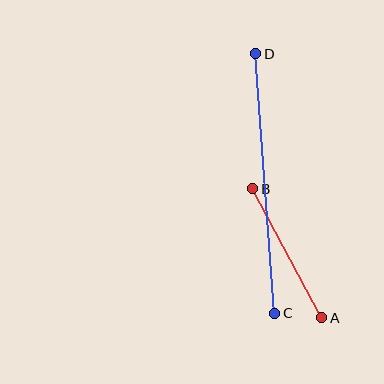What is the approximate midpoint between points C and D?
The midpoint is at approximately (265, 183) pixels.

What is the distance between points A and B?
The distance is approximately 146 pixels.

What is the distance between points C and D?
The distance is approximately 260 pixels.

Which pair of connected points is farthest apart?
Points C and D are farthest apart.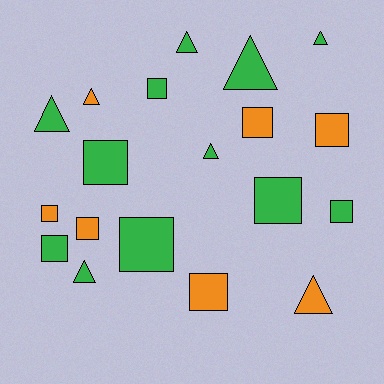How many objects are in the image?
There are 19 objects.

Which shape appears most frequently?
Square, with 11 objects.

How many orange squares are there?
There are 5 orange squares.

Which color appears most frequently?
Green, with 12 objects.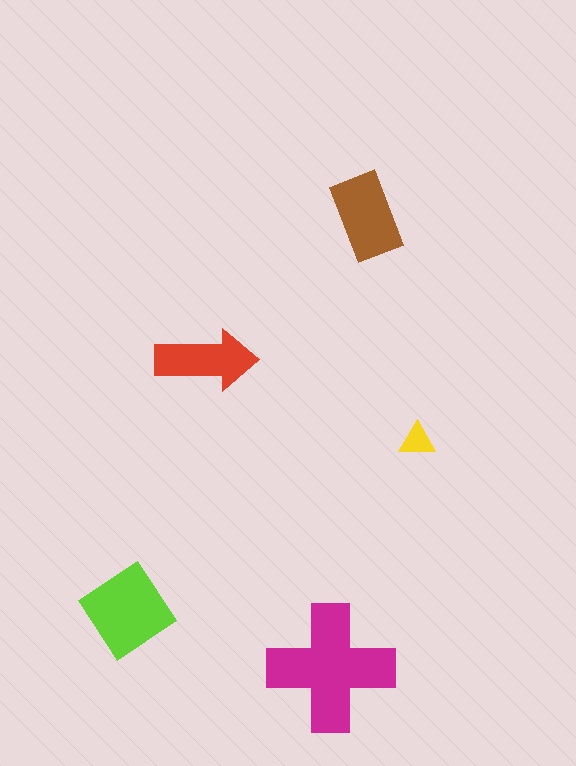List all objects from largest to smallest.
The magenta cross, the lime diamond, the brown rectangle, the red arrow, the yellow triangle.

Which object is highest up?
The brown rectangle is topmost.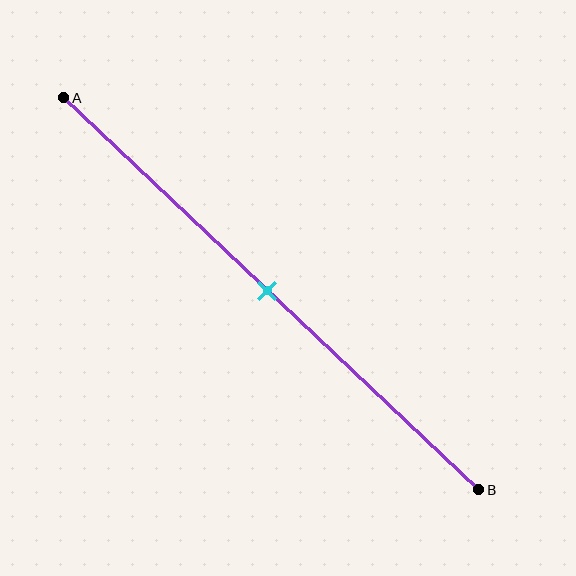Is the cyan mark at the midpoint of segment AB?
Yes, the mark is approximately at the midpoint.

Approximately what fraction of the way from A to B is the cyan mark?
The cyan mark is approximately 50% of the way from A to B.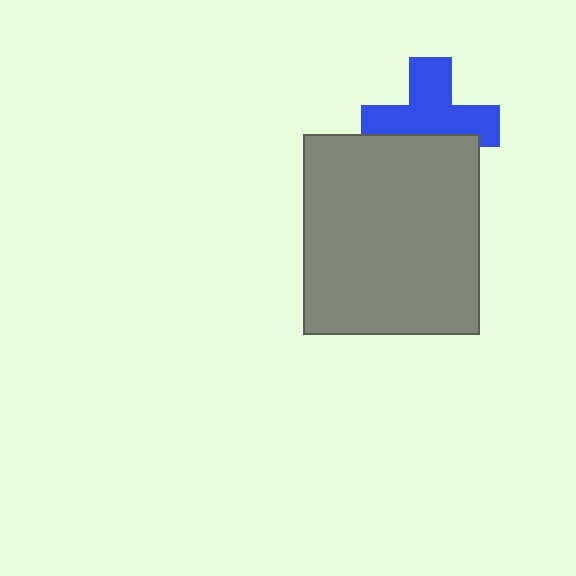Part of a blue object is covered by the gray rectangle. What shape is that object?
It is a cross.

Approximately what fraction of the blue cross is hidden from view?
Roughly 37% of the blue cross is hidden behind the gray rectangle.